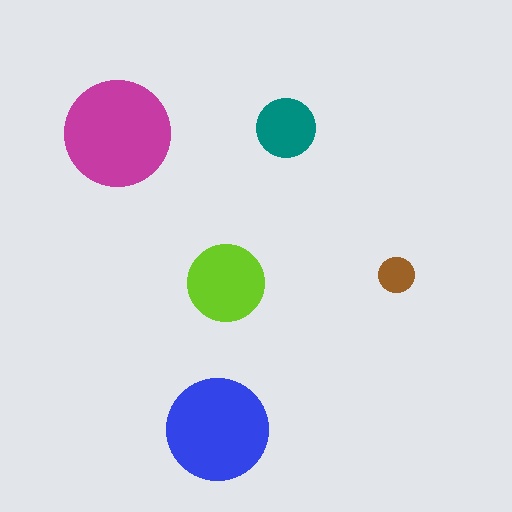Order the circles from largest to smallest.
the magenta one, the blue one, the lime one, the teal one, the brown one.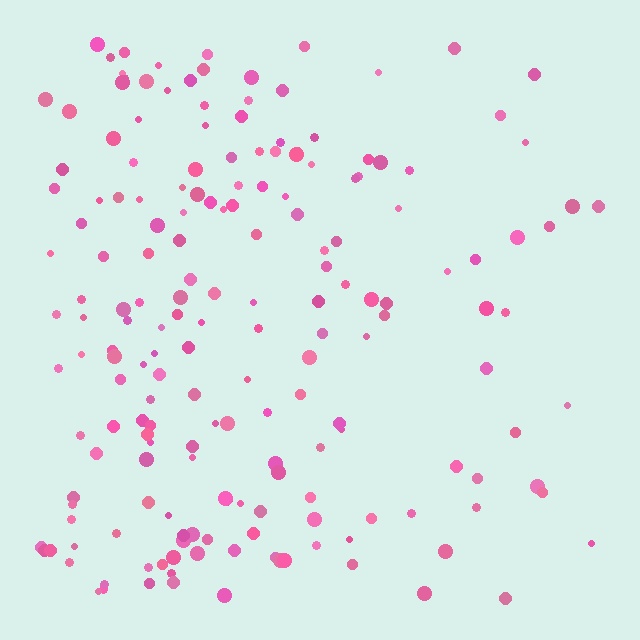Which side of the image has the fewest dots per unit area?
The right.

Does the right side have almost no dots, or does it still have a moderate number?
Still a moderate number, just noticeably fewer than the left.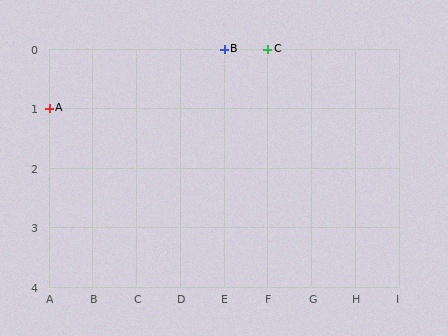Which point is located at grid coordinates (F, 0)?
Point C is at (F, 0).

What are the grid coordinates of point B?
Point B is at grid coordinates (E, 0).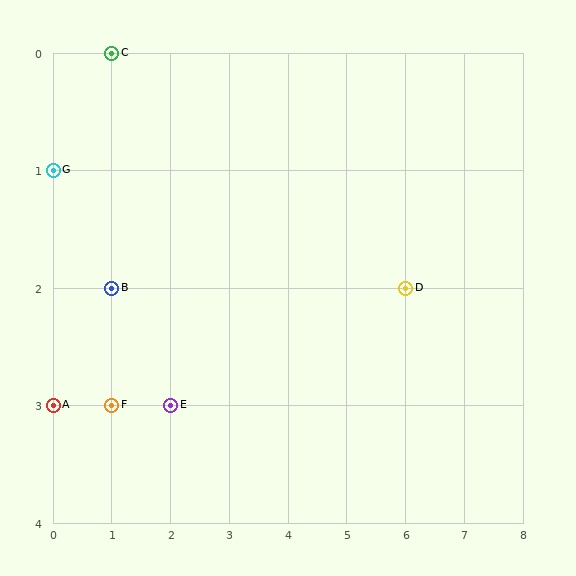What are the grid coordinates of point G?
Point G is at grid coordinates (0, 1).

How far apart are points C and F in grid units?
Points C and F are 3 rows apart.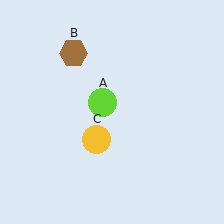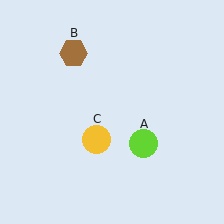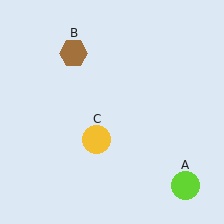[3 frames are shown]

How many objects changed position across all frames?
1 object changed position: lime circle (object A).